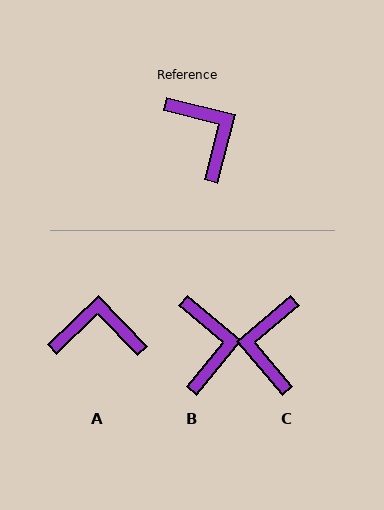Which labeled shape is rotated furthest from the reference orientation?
C, about 145 degrees away.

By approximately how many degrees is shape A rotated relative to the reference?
Approximately 58 degrees counter-clockwise.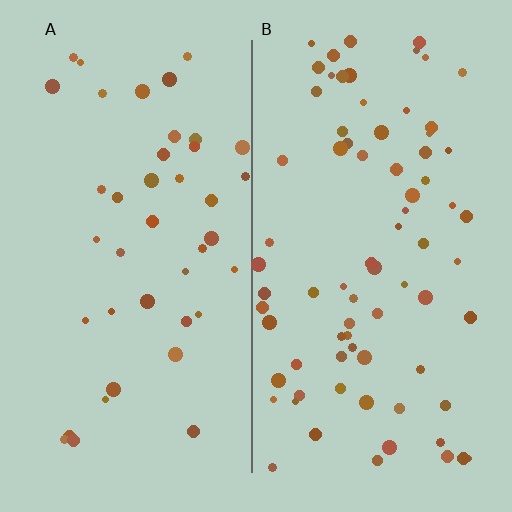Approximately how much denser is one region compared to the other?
Approximately 1.8× — region B over region A.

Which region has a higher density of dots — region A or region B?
B (the right).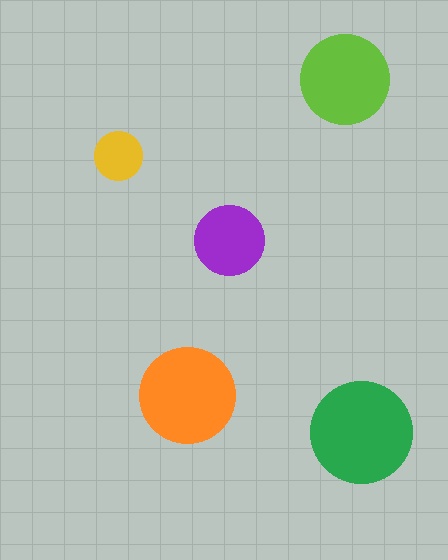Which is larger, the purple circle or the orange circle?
The orange one.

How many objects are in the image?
There are 5 objects in the image.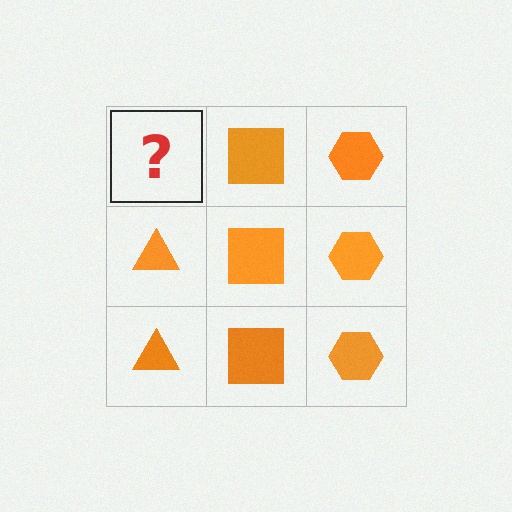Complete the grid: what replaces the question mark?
The question mark should be replaced with an orange triangle.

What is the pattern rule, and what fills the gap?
The rule is that each column has a consistent shape. The gap should be filled with an orange triangle.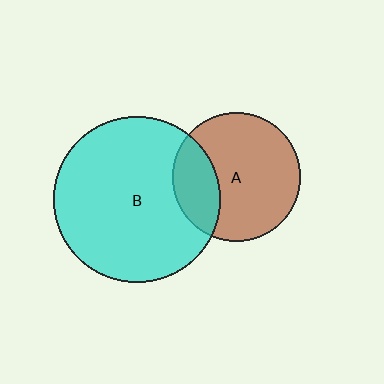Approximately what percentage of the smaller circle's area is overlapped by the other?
Approximately 25%.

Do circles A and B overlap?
Yes.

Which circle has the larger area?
Circle B (cyan).